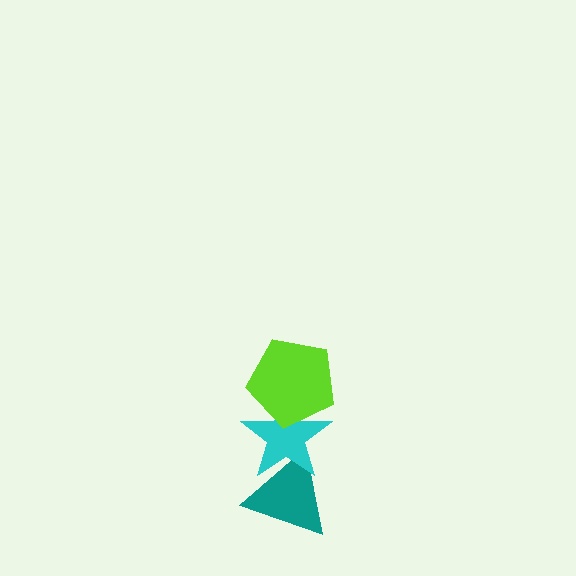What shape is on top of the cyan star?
The lime pentagon is on top of the cyan star.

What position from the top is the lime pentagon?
The lime pentagon is 1st from the top.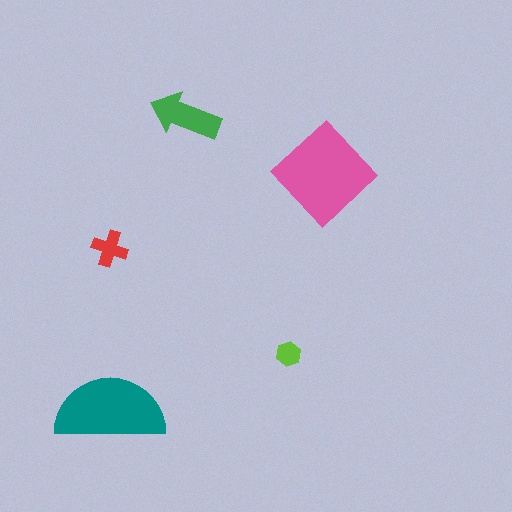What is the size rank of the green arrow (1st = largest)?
3rd.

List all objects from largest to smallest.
The pink diamond, the teal semicircle, the green arrow, the red cross, the lime hexagon.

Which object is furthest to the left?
The red cross is leftmost.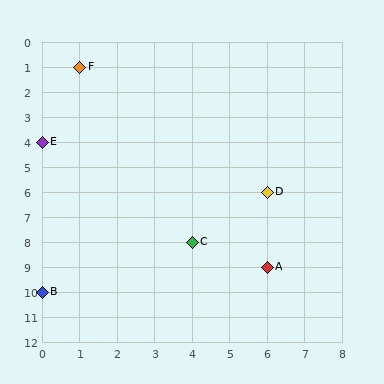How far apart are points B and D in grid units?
Points B and D are 6 columns and 4 rows apart (about 7.2 grid units diagonally).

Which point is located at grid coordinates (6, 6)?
Point D is at (6, 6).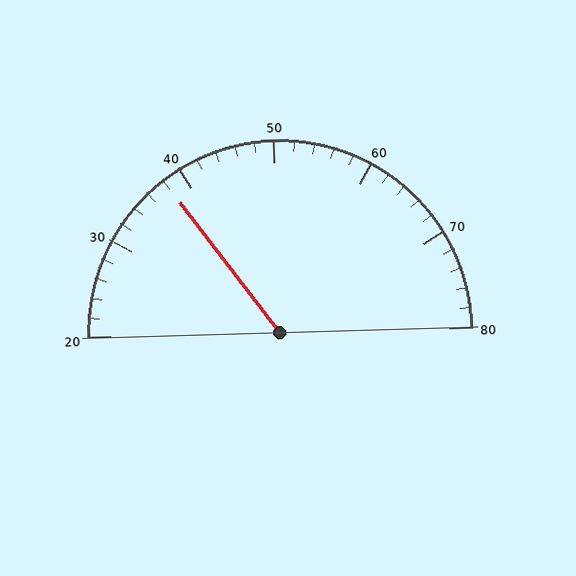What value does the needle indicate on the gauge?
The needle indicates approximately 38.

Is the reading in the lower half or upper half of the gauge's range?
The reading is in the lower half of the range (20 to 80).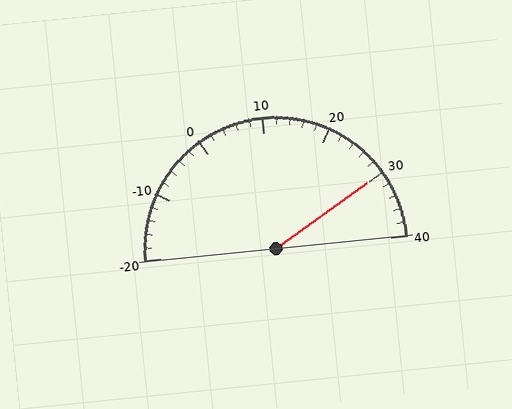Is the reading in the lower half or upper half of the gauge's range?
The reading is in the upper half of the range (-20 to 40).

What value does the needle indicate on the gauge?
The needle indicates approximately 30.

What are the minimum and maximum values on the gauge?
The gauge ranges from -20 to 40.